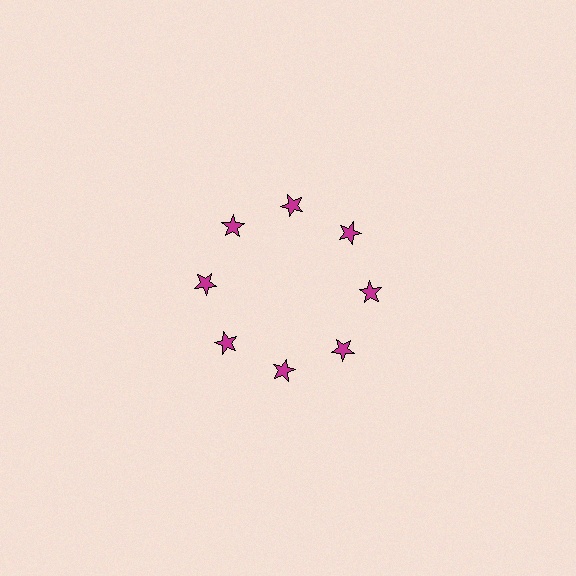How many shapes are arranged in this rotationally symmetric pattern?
There are 8 shapes, arranged in 8 groups of 1.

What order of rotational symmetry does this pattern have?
This pattern has 8-fold rotational symmetry.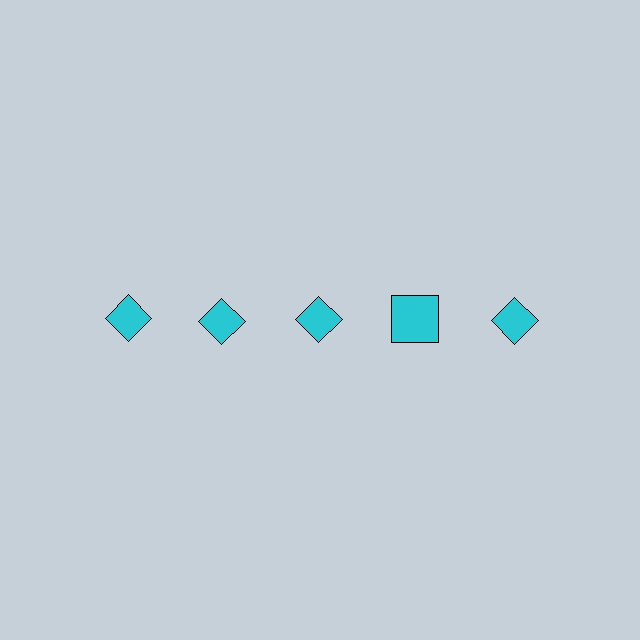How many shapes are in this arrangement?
There are 5 shapes arranged in a grid pattern.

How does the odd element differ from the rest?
It has a different shape: square instead of diamond.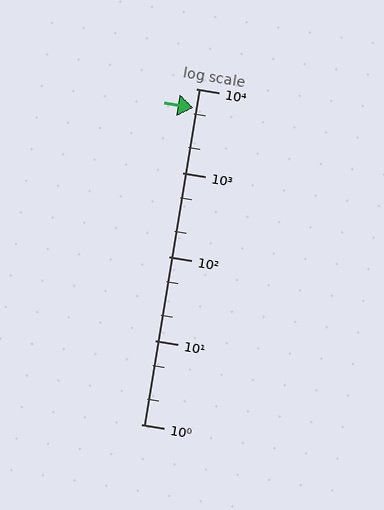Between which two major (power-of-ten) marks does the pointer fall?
The pointer is between 1000 and 10000.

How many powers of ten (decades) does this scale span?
The scale spans 4 decades, from 1 to 10000.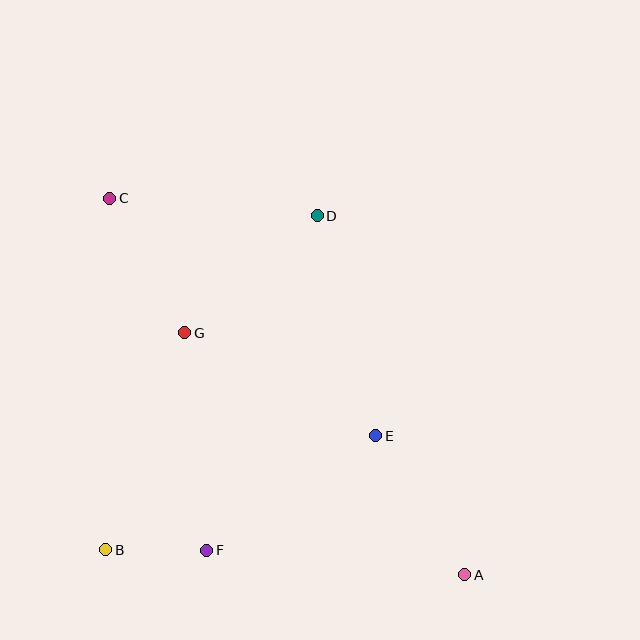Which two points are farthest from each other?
Points A and C are farthest from each other.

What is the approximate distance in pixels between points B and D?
The distance between B and D is approximately 395 pixels.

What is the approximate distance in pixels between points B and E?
The distance between B and E is approximately 293 pixels.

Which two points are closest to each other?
Points B and F are closest to each other.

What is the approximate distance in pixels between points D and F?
The distance between D and F is approximately 352 pixels.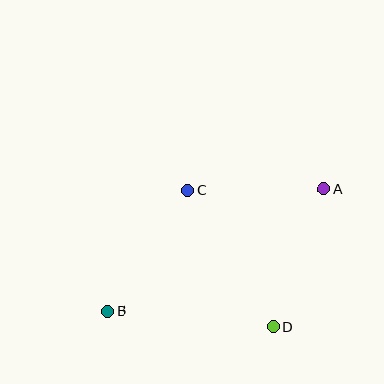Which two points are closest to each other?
Points A and C are closest to each other.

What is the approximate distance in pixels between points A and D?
The distance between A and D is approximately 147 pixels.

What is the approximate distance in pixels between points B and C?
The distance between B and C is approximately 145 pixels.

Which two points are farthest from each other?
Points A and B are farthest from each other.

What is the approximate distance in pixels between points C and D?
The distance between C and D is approximately 161 pixels.